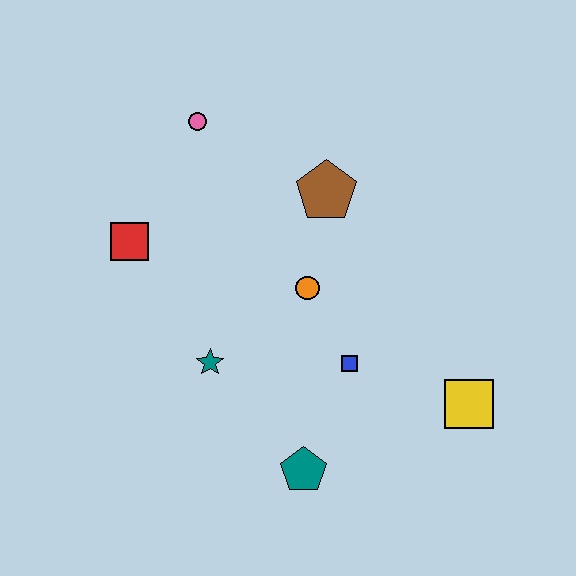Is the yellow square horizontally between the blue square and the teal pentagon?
No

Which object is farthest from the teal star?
The yellow square is farthest from the teal star.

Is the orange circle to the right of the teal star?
Yes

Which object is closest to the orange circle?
The blue square is closest to the orange circle.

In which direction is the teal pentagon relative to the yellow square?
The teal pentagon is to the left of the yellow square.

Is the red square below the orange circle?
No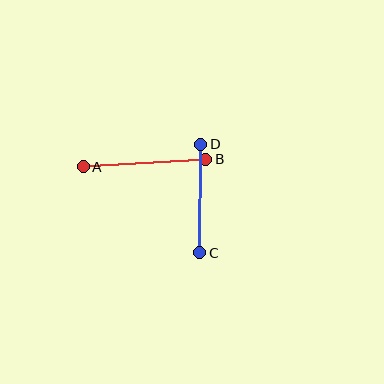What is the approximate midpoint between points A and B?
The midpoint is at approximately (145, 163) pixels.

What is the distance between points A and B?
The distance is approximately 122 pixels.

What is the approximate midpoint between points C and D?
The midpoint is at approximately (200, 198) pixels.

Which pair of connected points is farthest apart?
Points A and B are farthest apart.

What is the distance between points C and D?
The distance is approximately 108 pixels.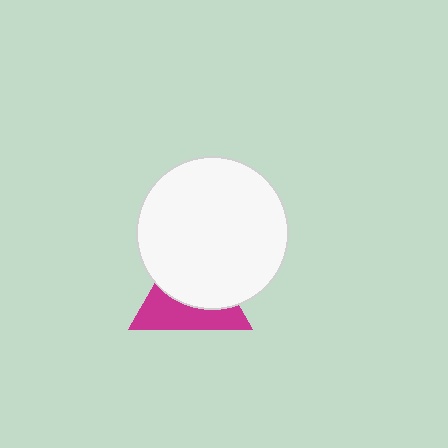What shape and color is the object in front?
The object in front is a white circle.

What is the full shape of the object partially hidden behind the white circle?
The partially hidden object is a magenta triangle.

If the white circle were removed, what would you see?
You would see the complete magenta triangle.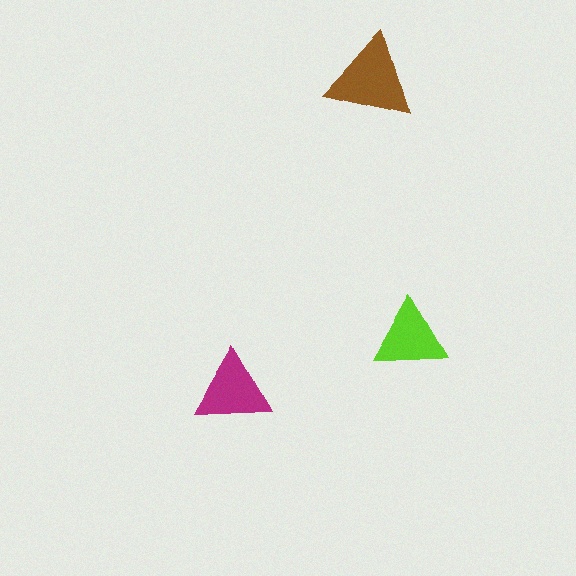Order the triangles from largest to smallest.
the brown one, the magenta one, the lime one.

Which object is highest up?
The brown triangle is topmost.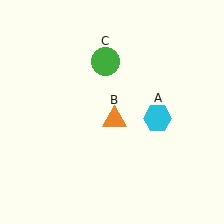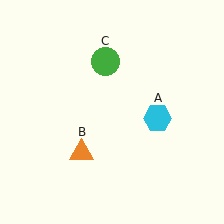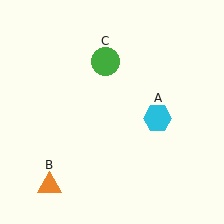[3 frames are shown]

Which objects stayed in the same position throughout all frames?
Cyan hexagon (object A) and green circle (object C) remained stationary.